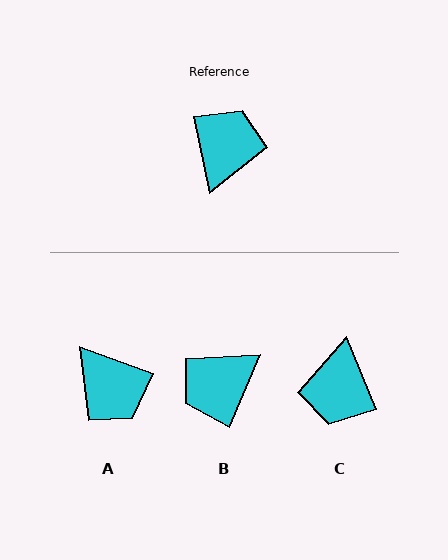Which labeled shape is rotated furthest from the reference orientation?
C, about 170 degrees away.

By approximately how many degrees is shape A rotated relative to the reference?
Approximately 122 degrees clockwise.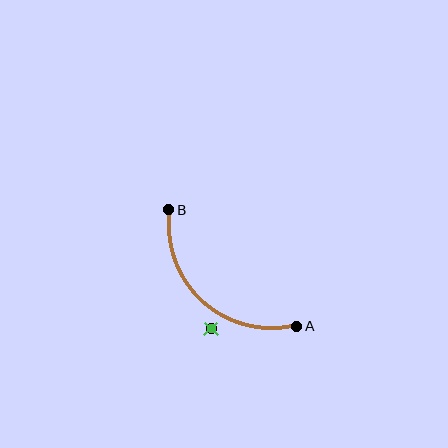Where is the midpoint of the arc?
The arc midpoint is the point on the curve farthest from the straight line joining A and B. It sits below and to the left of that line.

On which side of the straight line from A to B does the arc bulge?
The arc bulges below and to the left of the straight line connecting A and B.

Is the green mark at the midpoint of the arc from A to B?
No — the green mark does not lie on the arc at all. It sits slightly outside the curve.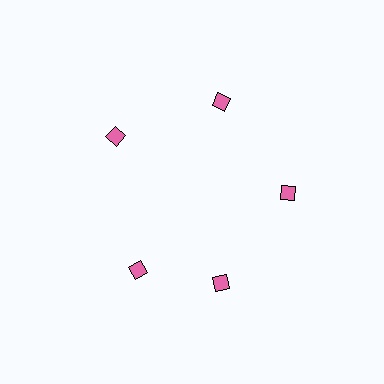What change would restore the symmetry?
The symmetry would be restored by rotating it back into even spacing with its neighbors so that all 5 diamonds sit at equal angles and equal distance from the center.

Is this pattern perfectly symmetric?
No. The 5 pink diamonds are arranged in a ring, but one element near the 8 o'clock position is rotated out of alignment along the ring, breaking the 5-fold rotational symmetry.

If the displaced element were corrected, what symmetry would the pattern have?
It would have 5-fold rotational symmetry — the pattern would map onto itself every 72 degrees.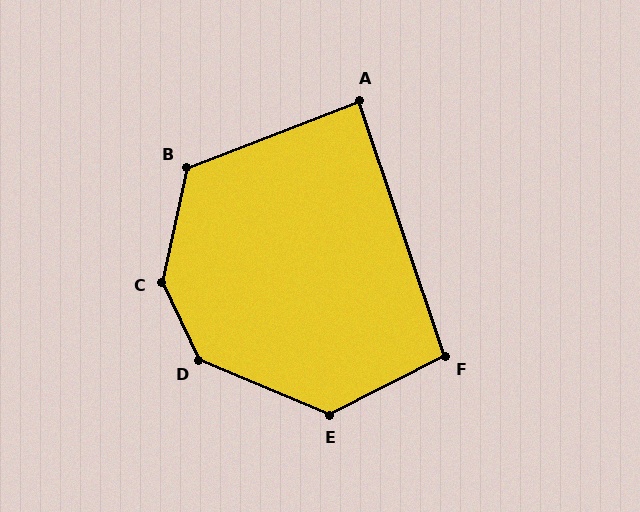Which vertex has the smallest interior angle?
A, at approximately 88 degrees.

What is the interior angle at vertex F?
Approximately 99 degrees (obtuse).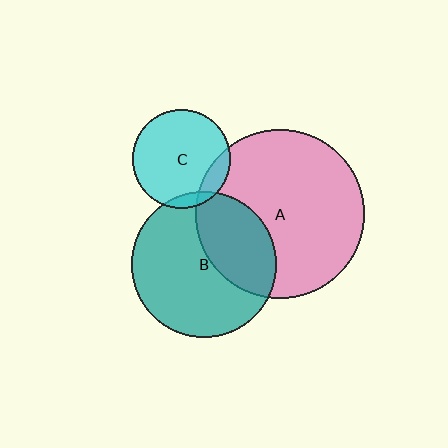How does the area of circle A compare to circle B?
Approximately 1.3 times.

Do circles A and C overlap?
Yes.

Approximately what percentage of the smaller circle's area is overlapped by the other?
Approximately 15%.